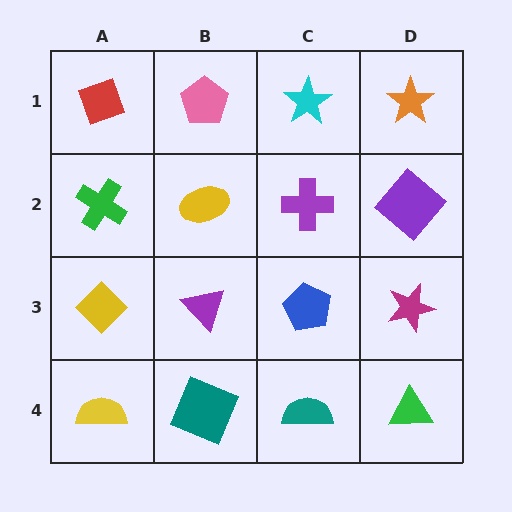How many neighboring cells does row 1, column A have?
2.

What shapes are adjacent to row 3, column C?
A purple cross (row 2, column C), a teal semicircle (row 4, column C), a purple triangle (row 3, column B), a magenta star (row 3, column D).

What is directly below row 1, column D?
A purple diamond.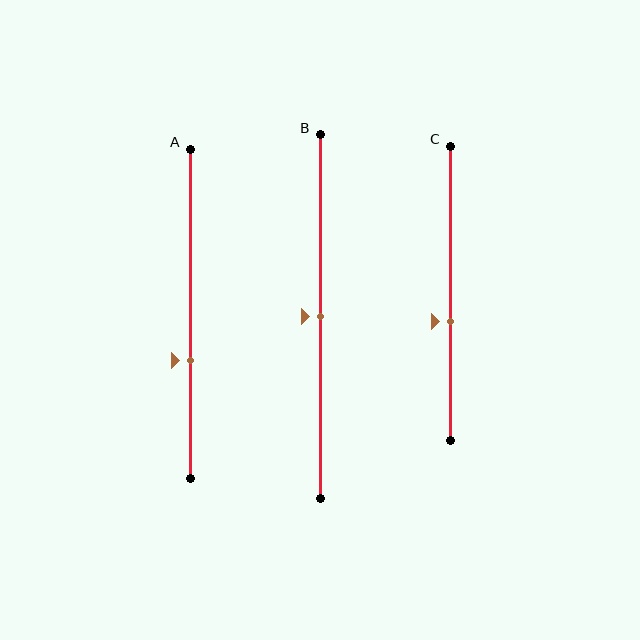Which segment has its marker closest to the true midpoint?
Segment B has its marker closest to the true midpoint.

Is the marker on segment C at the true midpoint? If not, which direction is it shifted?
No, the marker on segment C is shifted downward by about 10% of the segment length.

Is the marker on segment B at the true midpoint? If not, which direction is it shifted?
Yes, the marker on segment B is at the true midpoint.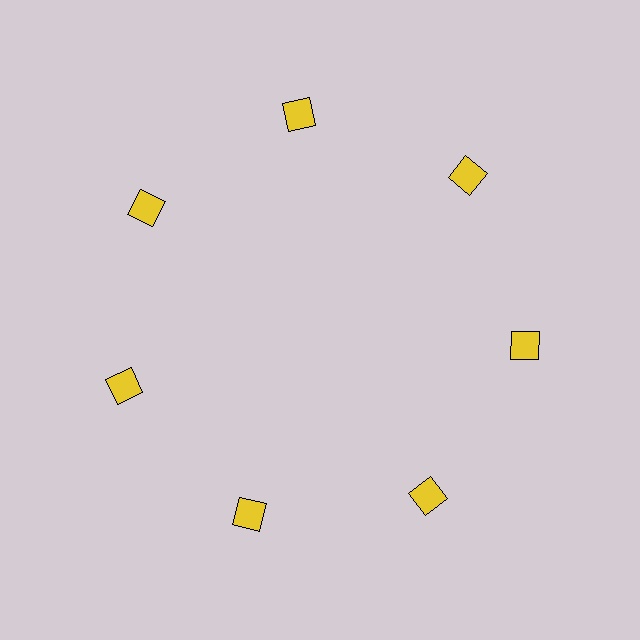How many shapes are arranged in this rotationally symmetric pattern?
There are 7 shapes, arranged in 7 groups of 1.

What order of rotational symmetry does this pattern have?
This pattern has 7-fold rotational symmetry.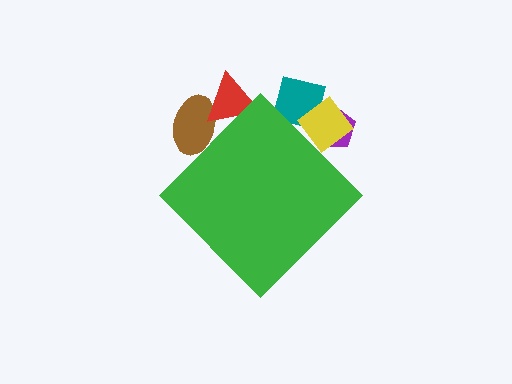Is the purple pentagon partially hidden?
Yes, the purple pentagon is partially hidden behind the green diamond.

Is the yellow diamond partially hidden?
Yes, the yellow diamond is partially hidden behind the green diamond.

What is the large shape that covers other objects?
A green diamond.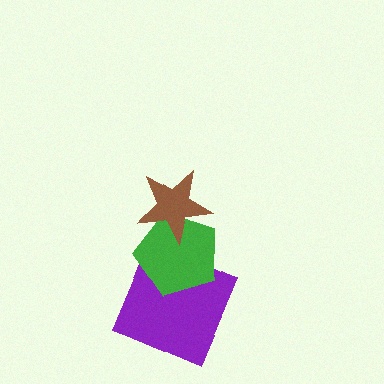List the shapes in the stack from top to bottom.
From top to bottom: the brown star, the green pentagon, the purple square.